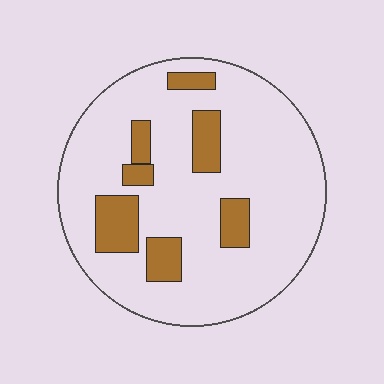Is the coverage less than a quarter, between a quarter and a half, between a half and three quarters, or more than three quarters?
Less than a quarter.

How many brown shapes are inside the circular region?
7.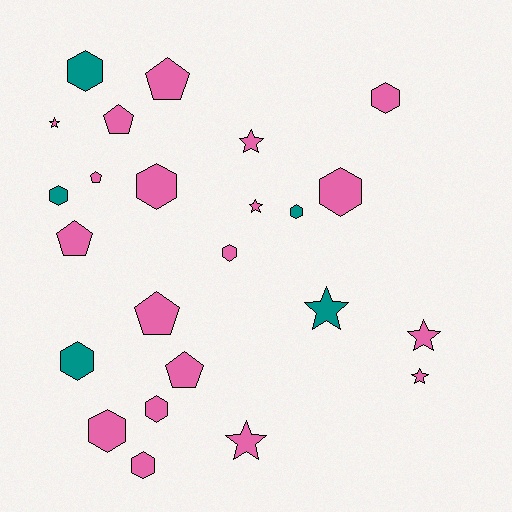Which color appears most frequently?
Pink, with 19 objects.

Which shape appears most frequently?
Hexagon, with 11 objects.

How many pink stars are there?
There are 6 pink stars.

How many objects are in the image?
There are 24 objects.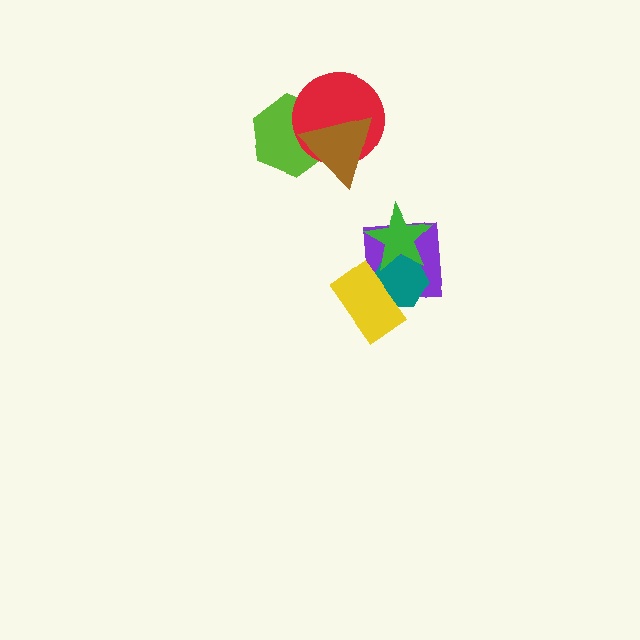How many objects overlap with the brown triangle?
2 objects overlap with the brown triangle.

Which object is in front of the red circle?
The brown triangle is in front of the red circle.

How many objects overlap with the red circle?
2 objects overlap with the red circle.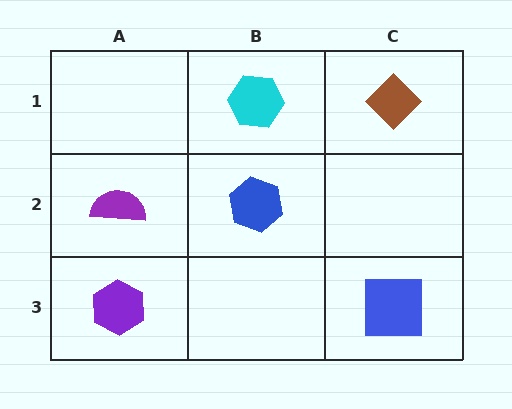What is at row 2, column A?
A purple semicircle.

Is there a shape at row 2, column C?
No, that cell is empty.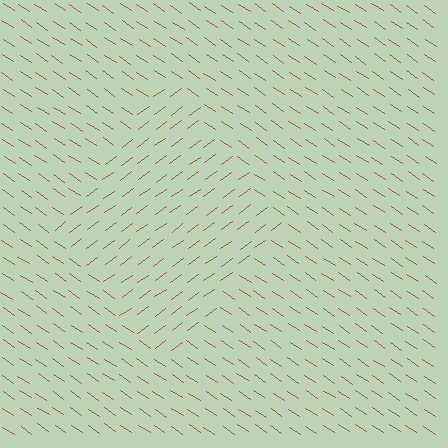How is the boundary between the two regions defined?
The boundary is defined purely by a change in line orientation (approximately 69 degrees difference). All lines are the same color and thickness.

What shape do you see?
I see a diamond.